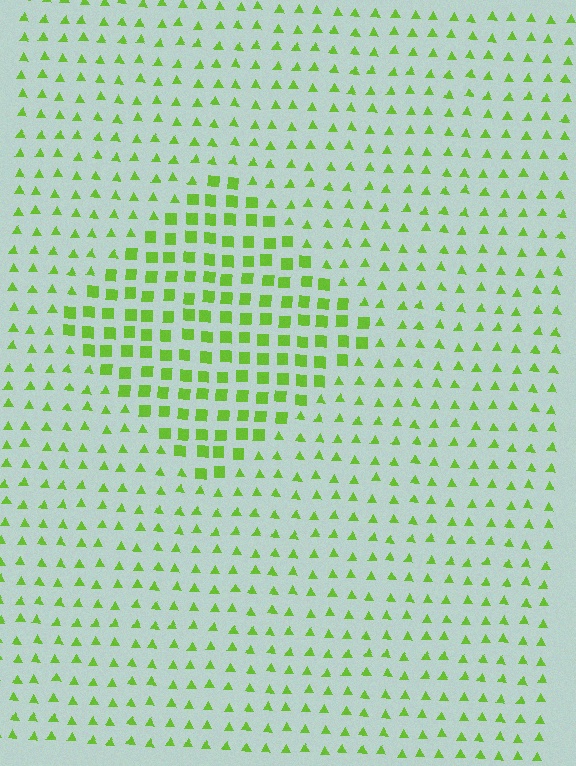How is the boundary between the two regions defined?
The boundary is defined by a change in element shape: squares inside vs. triangles outside. All elements share the same color and spacing.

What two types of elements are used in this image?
The image uses squares inside the diamond region and triangles outside it.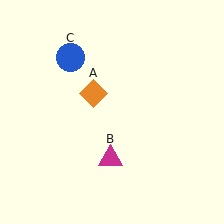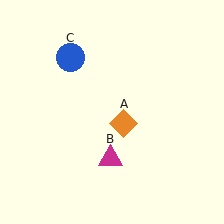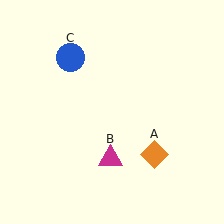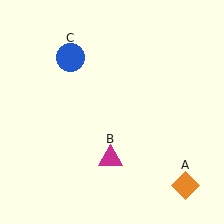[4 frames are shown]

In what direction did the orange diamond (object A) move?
The orange diamond (object A) moved down and to the right.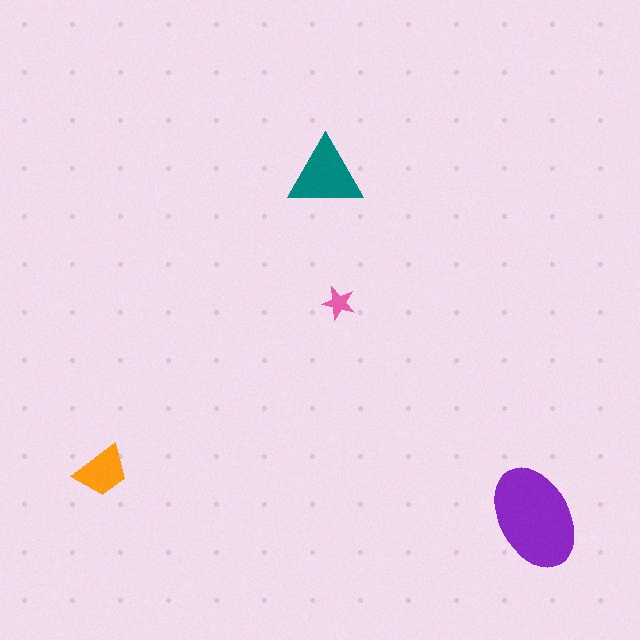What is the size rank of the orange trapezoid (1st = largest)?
3rd.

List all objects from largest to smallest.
The purple ellipse, the teal triangle, the orange trapezoid, the pink star.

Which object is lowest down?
The purple ellipse is bottommost.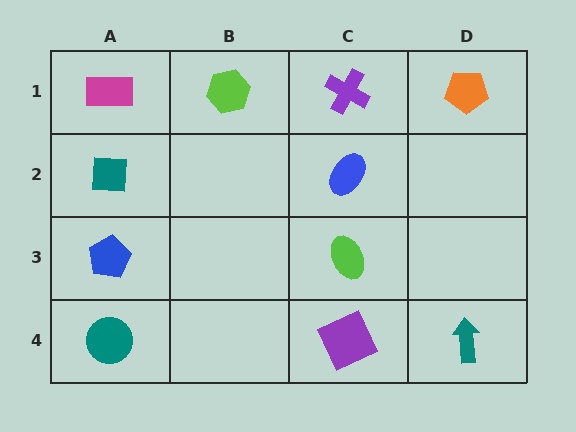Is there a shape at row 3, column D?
No, that cell is empty.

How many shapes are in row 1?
4 shapes.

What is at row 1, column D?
An orange pentagon.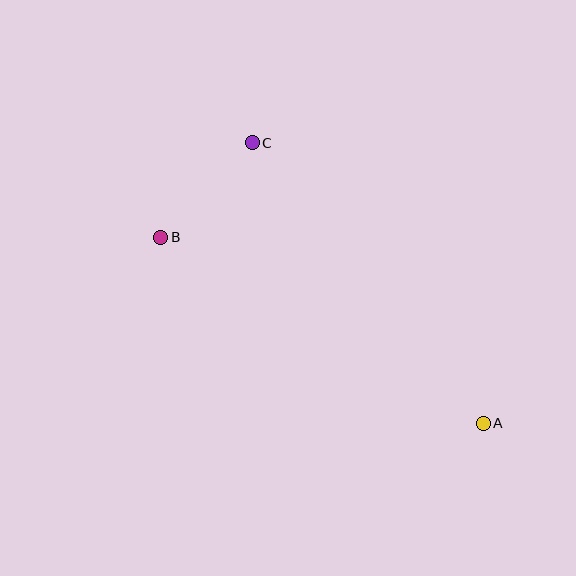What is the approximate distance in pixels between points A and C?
The distance between A and C is approximately 363 pixels.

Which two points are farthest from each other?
Points A and B are farthest from each other.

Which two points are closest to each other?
Points B and C are closest to each other.